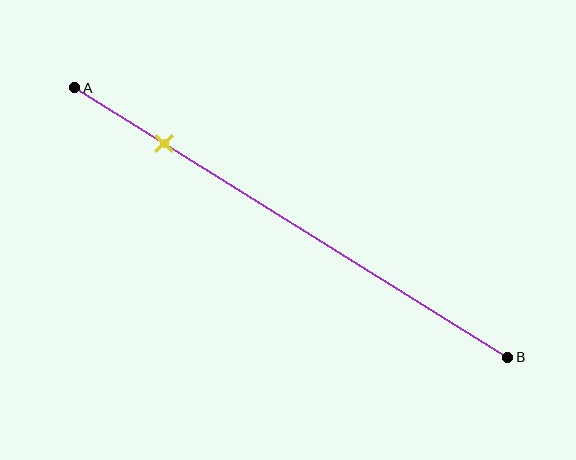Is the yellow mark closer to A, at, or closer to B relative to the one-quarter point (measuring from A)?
The yellow mark is closer to point A than the one-quarter point of segment AB.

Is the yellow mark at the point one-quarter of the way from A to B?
No, the mark is at about 20% from A, not at the 25% one-quarter point.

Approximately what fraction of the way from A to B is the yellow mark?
The yellow mark is approximately 20% of the way from A to B.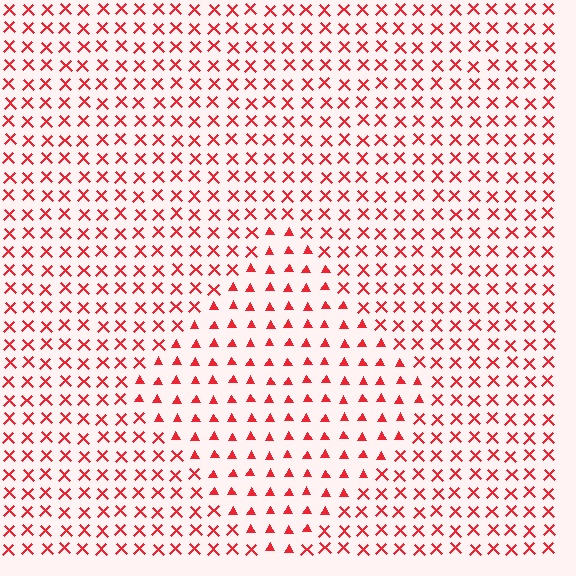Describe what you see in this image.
The image is filled with small red elements arranged in a uniform grid. A diamond-shaped region contains triangles, while the surrounding area contains X marks. The boundary is defined purely by the change in element shape.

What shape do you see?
I see a diamond.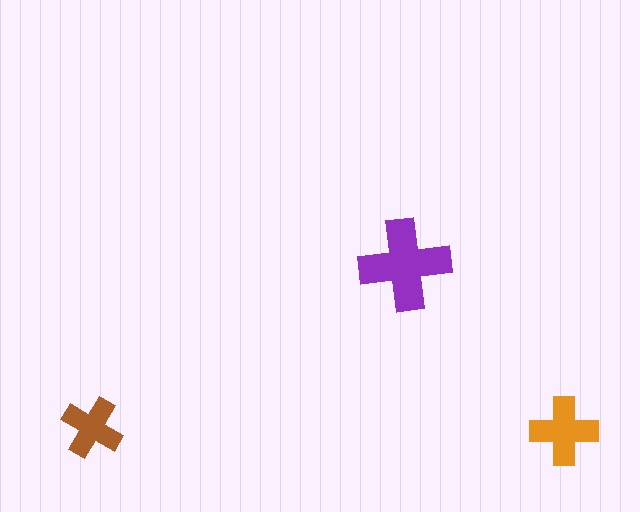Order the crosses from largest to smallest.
the purple one, the orange one, the brown one.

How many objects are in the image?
There are 3 objects in the image.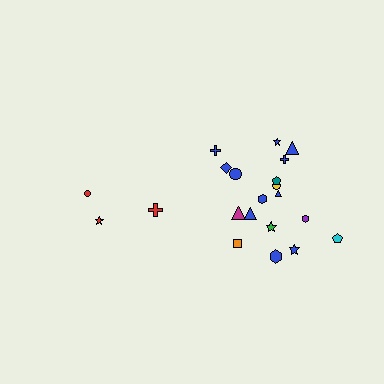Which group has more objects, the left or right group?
The right group.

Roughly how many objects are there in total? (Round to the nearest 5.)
Roughly 20 objects in total.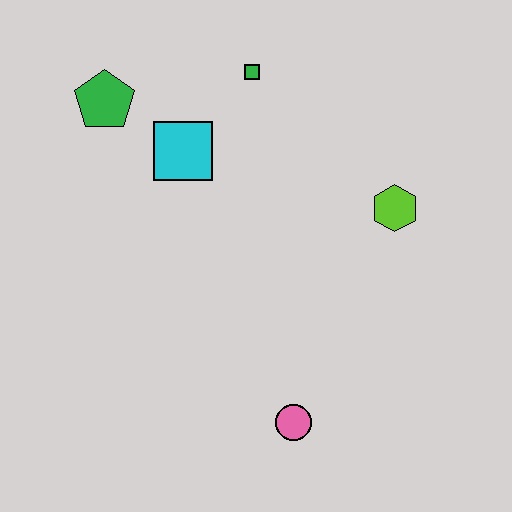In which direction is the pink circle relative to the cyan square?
The pink circle is below the cyan square.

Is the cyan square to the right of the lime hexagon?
No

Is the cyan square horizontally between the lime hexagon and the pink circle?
No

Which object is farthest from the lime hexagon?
The green pentagon is farthest from the lime hexagon.